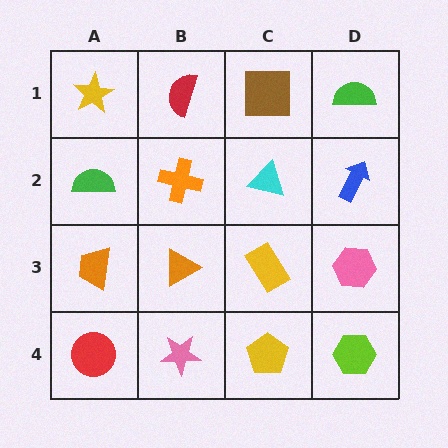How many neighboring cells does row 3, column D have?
3.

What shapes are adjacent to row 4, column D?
A pink hexagon (row 3, column D), a yellow pentagon (row 4, column C).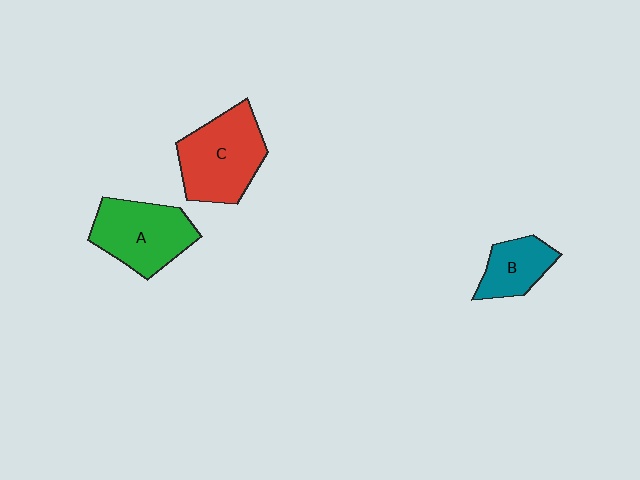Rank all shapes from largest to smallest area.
From largest to smallest: C (red), A (green), B (teal).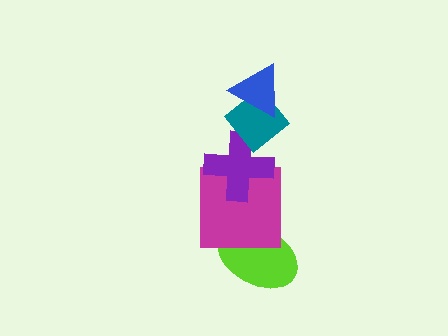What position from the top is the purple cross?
The purple cross is 3rd from the top.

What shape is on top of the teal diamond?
The blue triangle is on top of the teal diamond.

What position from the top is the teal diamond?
The teal diamond is 2nd from the top.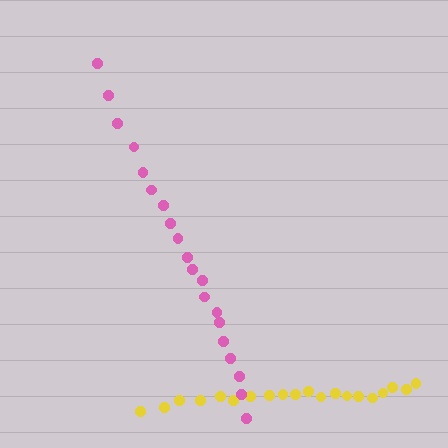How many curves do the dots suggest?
There are 2 distinct paths.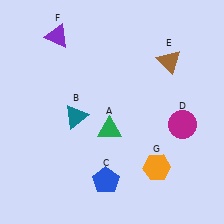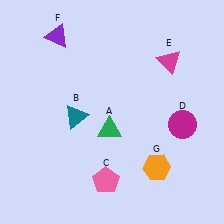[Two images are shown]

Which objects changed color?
C changed from blue to pink. E changed from brown to magenta.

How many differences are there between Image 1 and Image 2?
There are 2 differences between the two images.